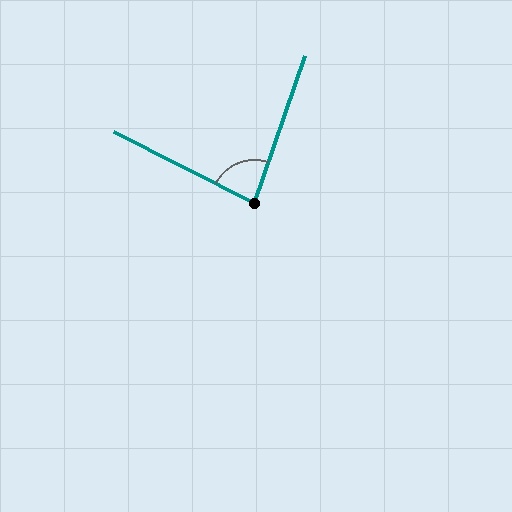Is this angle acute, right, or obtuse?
It is acute.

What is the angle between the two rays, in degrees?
Approximately 82 degrees.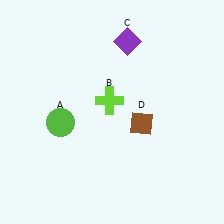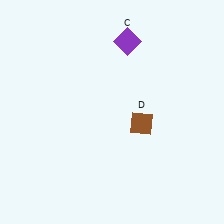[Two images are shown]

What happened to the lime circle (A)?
The lime circle (A) was removed in Image 2. It was in the bottom-left area of Image 1.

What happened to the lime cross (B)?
The lime cross (B) was removed in Image 2. It was in the top-left area of Image 1.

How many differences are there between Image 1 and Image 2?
There are 2 differences between the two images.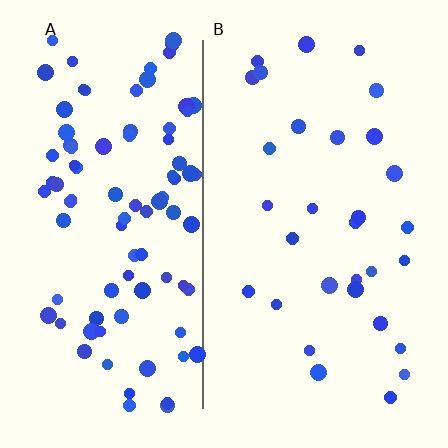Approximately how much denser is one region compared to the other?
Approximately 3.0× — region A over region B.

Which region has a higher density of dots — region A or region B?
A (the left).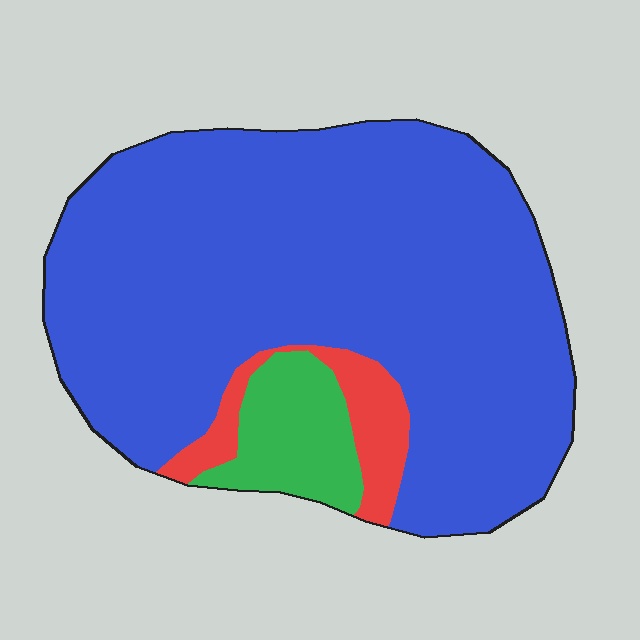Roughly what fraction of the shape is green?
Green covers about 10% of the shape.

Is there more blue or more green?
Blue.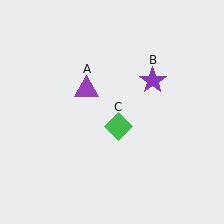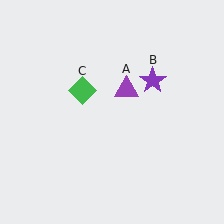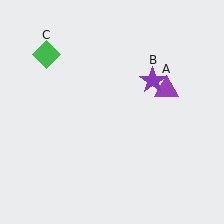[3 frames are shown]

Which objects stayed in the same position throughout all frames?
Purple star (object B) remained stationary.